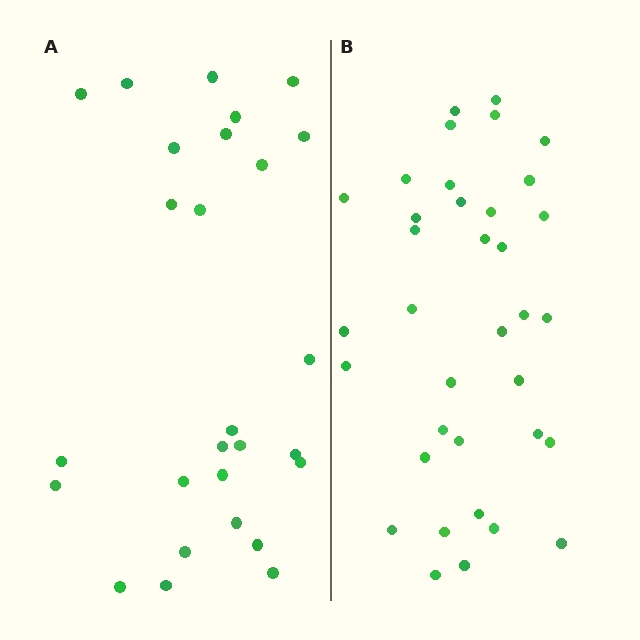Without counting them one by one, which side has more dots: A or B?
Region B (the right region) has more dots.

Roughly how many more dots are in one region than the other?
Region B has roughly 8 or so more dots than region A.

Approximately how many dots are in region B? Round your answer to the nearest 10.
About 40 dots. (The exact count is 36, which rounds to 40.)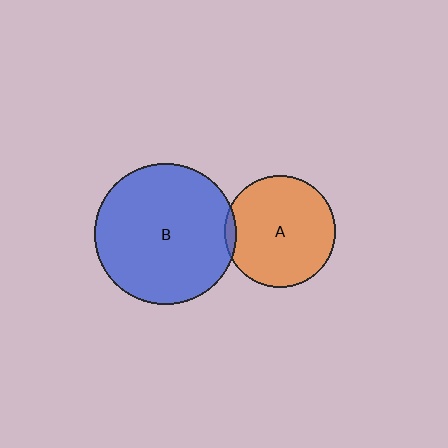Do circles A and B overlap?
Yes.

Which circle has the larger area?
Circle B (blue).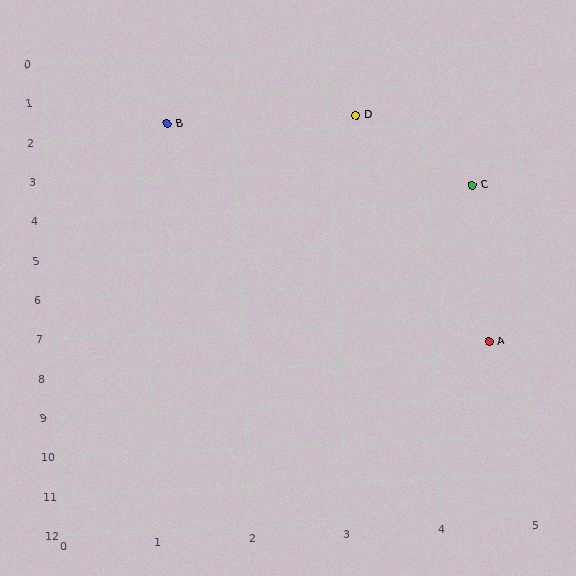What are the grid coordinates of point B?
Point B is at approximately (1.3, 1.7).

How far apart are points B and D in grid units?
Points B and D are about 2.0 grid units apart.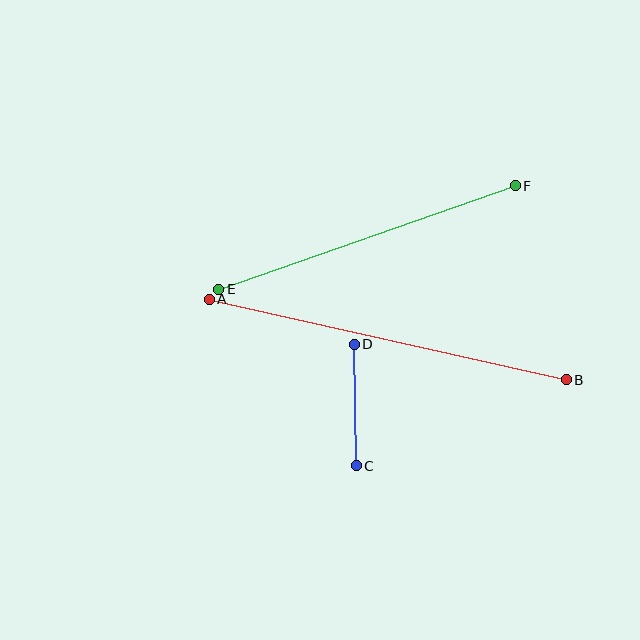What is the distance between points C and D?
The distance is approximately 122 pixels.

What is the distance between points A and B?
The distance is approximately 366 pixels.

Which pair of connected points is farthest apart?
Points A and B are farthest apart.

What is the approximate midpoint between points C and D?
The midpoint is at approximately (355, 405) pixels.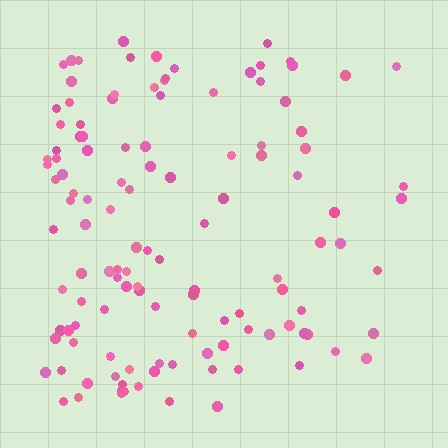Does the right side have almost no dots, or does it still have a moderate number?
Still a moderate number, just noticeably fewer than the left.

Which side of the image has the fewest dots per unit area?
The right.